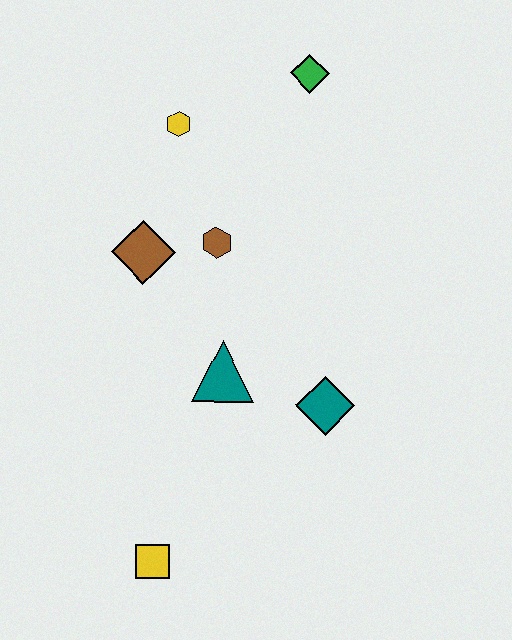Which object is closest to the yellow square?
The teal triangle is closest to the yellow square.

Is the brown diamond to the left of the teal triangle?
Yes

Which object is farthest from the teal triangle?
The green diamond is farthest from the teal triangle.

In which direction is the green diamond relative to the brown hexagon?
The green diamond is above the brown hexagon.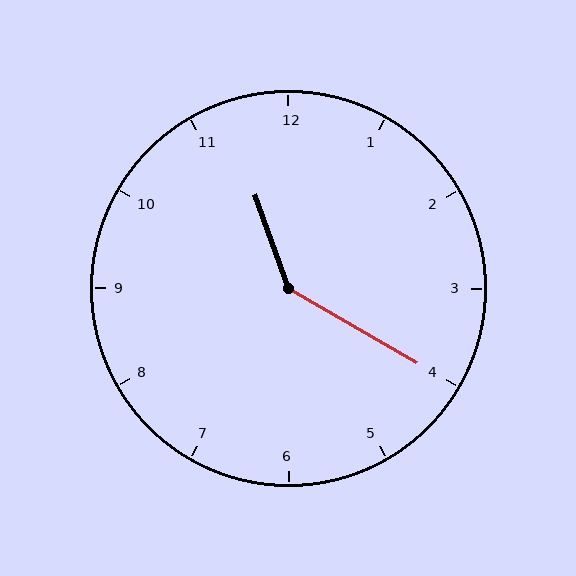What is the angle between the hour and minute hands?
Approximately 140 degrees.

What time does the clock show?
11:20.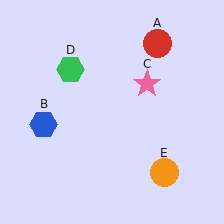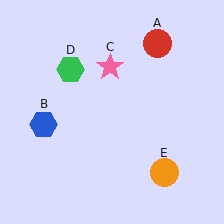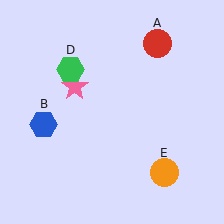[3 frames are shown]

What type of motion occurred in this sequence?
The pink star (object C) rotated counterclockwise around the center of the scene.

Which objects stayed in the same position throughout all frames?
Red circle (object A) and blue hexagon (object B) and green hexagon (object D) and orange circle (object E) remained stationary.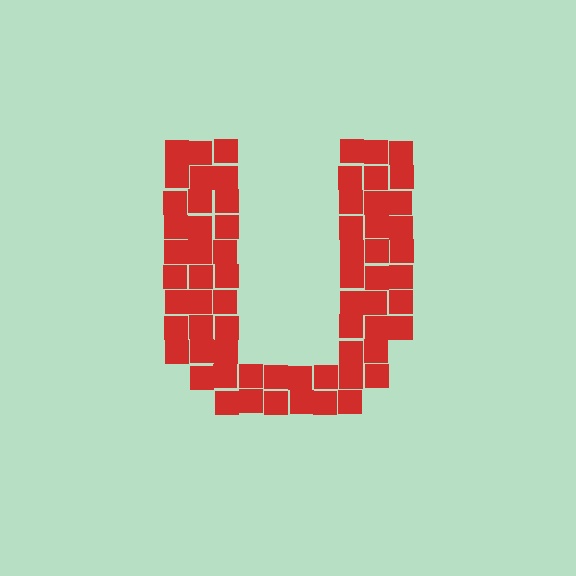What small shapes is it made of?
It is made of small squares.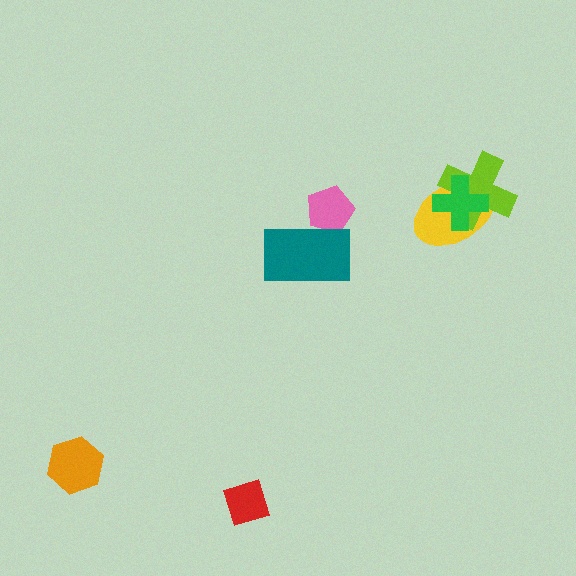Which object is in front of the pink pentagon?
The teal rectangle is in front of the pink pentagon.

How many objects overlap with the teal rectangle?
1 object overlaps with the teal rectangle.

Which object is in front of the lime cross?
The green cross is in front of the lime cross.